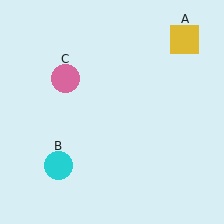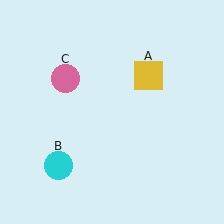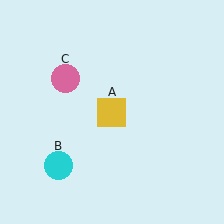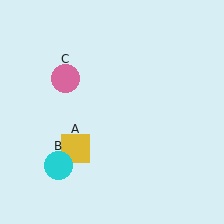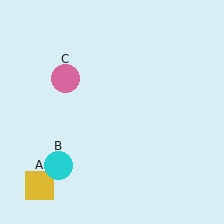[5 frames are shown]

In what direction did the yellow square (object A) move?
The yellow square (object A) moved down and to the left.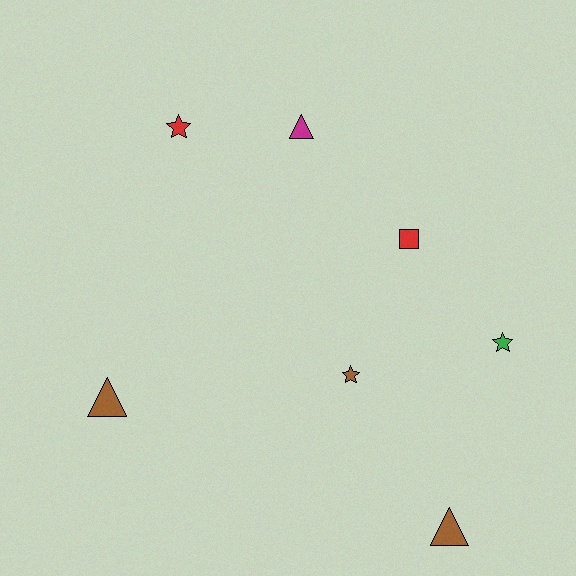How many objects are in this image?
There are 7 objects.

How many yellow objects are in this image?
There are no yellow objects.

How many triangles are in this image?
There are 3 triangles.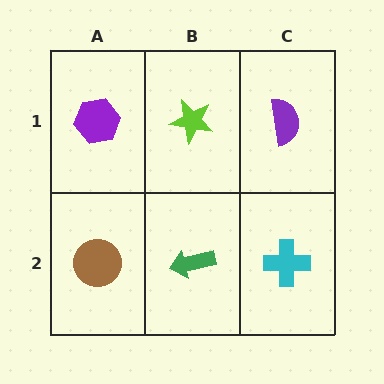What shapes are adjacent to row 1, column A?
A brown circle (row 2, column A), a lime star (row 1, column B).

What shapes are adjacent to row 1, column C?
A cyan cross (row 2, column C), a lime star (row 1, column B).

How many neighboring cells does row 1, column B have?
3.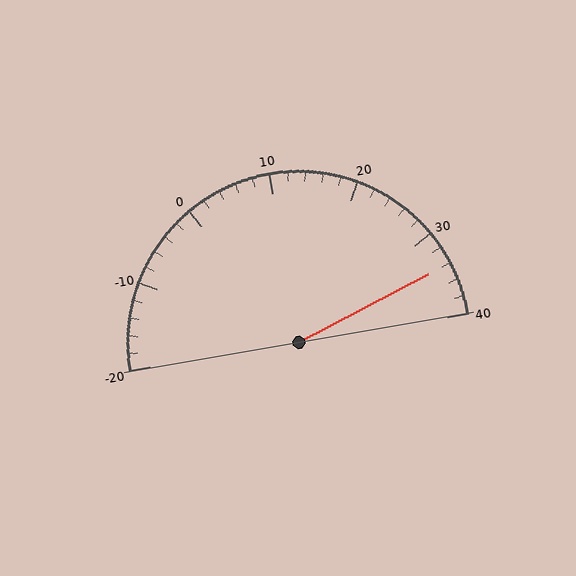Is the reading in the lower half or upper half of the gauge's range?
The reading is in the upper half of the range (-20 to 40).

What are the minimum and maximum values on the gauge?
The gauge ranges from -20 to 40.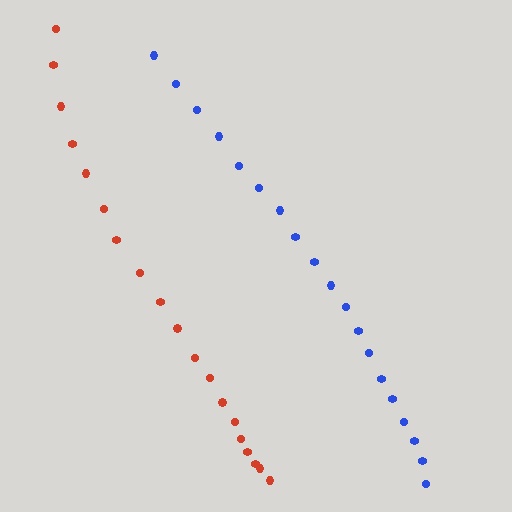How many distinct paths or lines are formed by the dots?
There are 2 distinct paths.